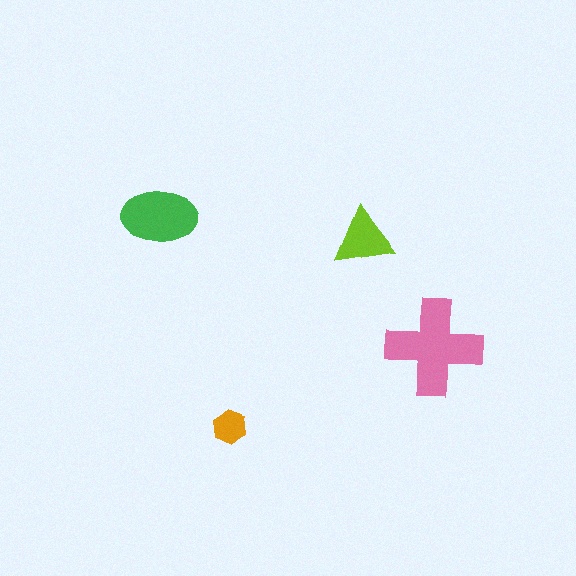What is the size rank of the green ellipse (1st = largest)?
2nd.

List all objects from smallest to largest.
The orange hexagon, the lime triangle, the green ellipse, the pink cross.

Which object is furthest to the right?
The pink cross is rightmost.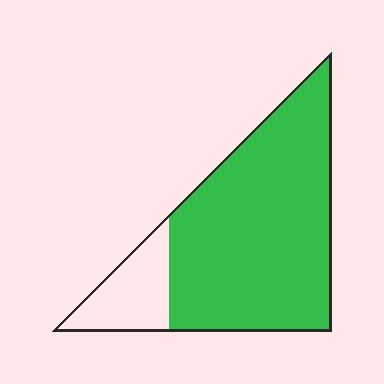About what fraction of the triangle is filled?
About five sixths (5/6).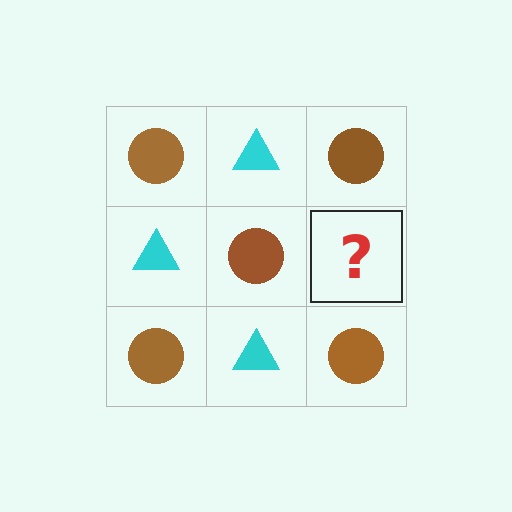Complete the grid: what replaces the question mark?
The question mark should be replaced with a cyan triangle.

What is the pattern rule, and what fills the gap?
The rule is that it alternates brown circle and cyan triangle in a checkerboard pattern. The gap should be filled with a cyan triangle.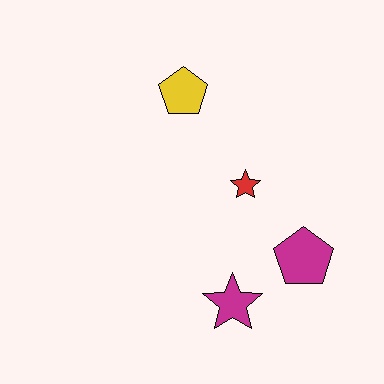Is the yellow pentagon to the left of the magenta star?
Yes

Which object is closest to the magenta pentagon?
The magenta star is closest to the magenta pentagon.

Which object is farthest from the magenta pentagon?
The yellow pentagon is farthest from the magenta pentagon.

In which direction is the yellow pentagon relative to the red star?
The yellow pentagon is above the red star.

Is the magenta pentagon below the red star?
Yes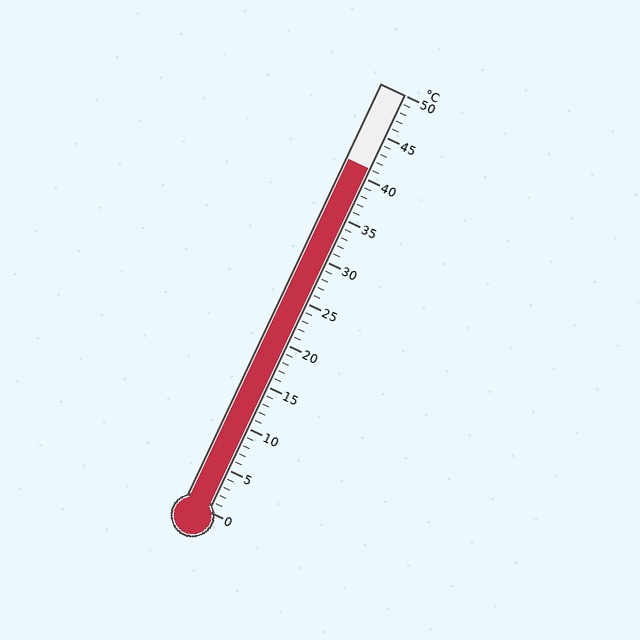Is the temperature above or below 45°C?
The temperature is below 45°C.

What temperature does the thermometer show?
The thermometer shows approximately 41°C.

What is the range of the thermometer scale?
The thermometer scale ranges from 0°C to 50°C.